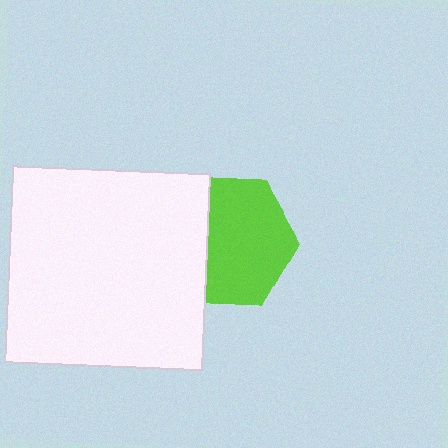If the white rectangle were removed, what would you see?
You would see the complete lime hexagon.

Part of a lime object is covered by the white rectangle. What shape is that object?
It is a hexagon.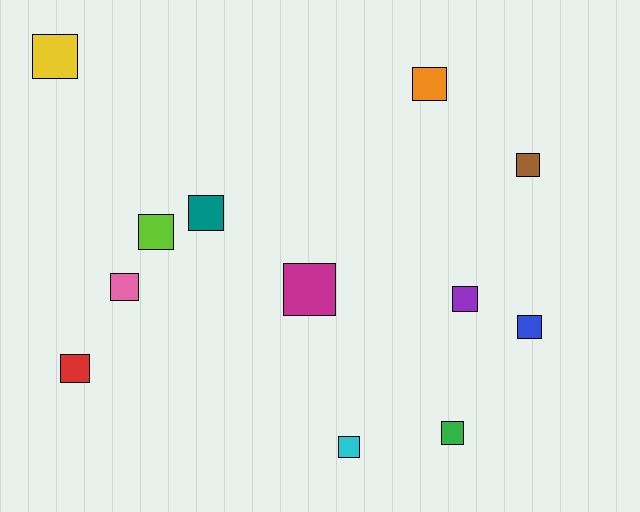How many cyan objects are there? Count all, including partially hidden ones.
There is 1 cyan object.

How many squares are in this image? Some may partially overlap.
There are 12 squares.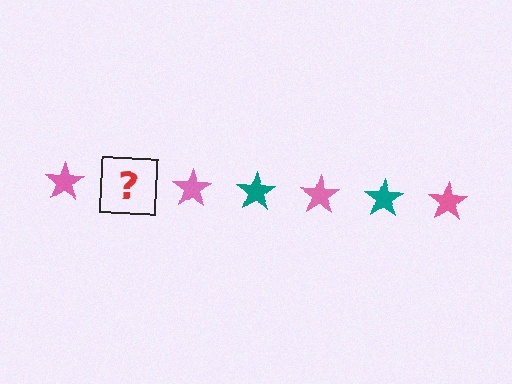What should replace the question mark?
The question mark should be replaced with a teal star.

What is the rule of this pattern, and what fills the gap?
The rule is that the pattern cycles through pink, teal stars. The gap should be filled with a teal star.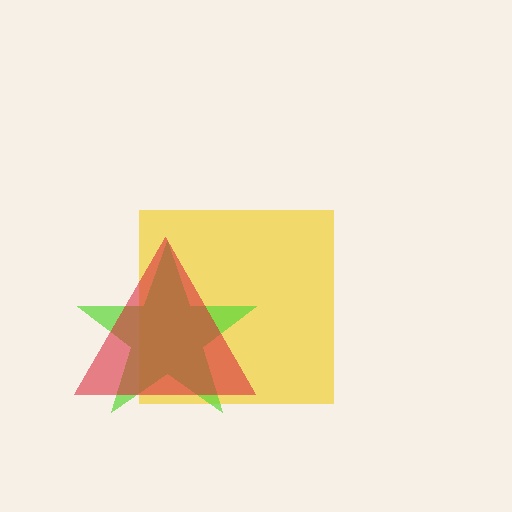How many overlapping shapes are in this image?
There are 3 overlapping shapes in the image.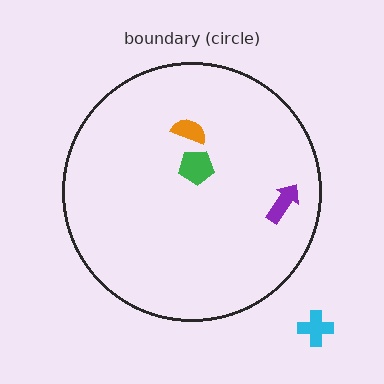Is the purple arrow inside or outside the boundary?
Inside.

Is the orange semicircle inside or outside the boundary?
Inside.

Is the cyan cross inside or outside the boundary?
Outside.